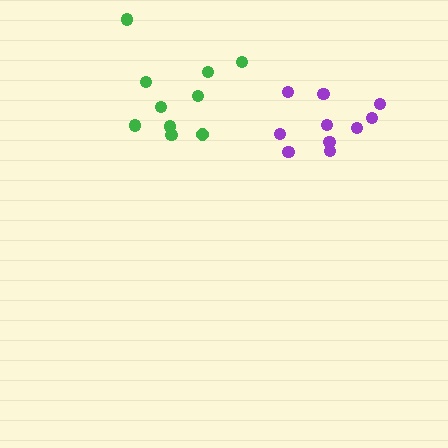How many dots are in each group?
Group 1: 10 dots, Group 2: 10 dots (20 total).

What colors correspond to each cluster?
The clusters are colored: purple, green.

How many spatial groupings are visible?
There are 2 spatial groupings.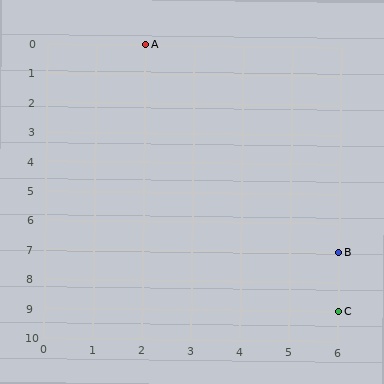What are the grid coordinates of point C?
Point C is at grid coordinates (6, 9).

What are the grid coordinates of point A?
Point A is at grid coordinates (2, 0).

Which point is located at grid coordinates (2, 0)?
Point A is at (2, 0).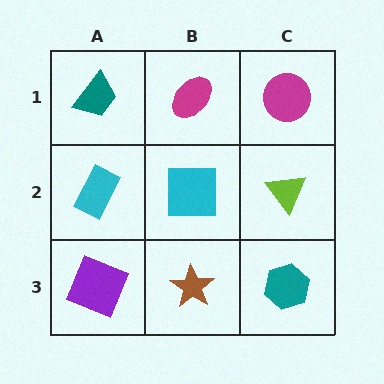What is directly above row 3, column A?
A cyan rectangle.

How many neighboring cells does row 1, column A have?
2.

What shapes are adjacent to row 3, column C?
A lime triangle (row 2, column C), a brown star (row 3, column B).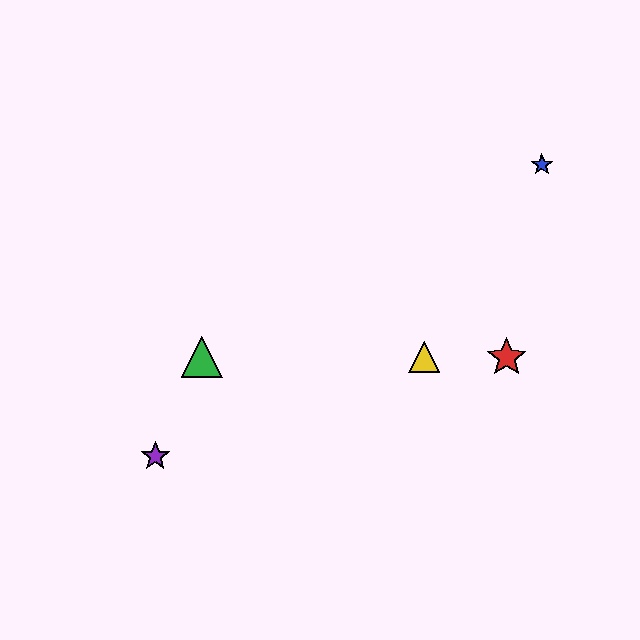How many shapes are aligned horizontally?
3 shapes (the red star, the green triangle, the yellow triangle) are aligned horizontally.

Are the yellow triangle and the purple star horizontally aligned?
No, the yellow triangle is at y≈357 and the purple star is at y≈456.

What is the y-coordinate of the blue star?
The blue star is at y≈165.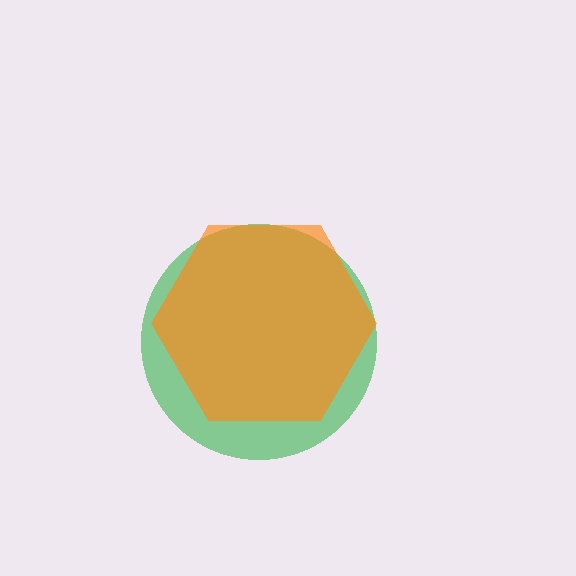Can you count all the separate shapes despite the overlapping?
Yes, there are 2 separate shapes.